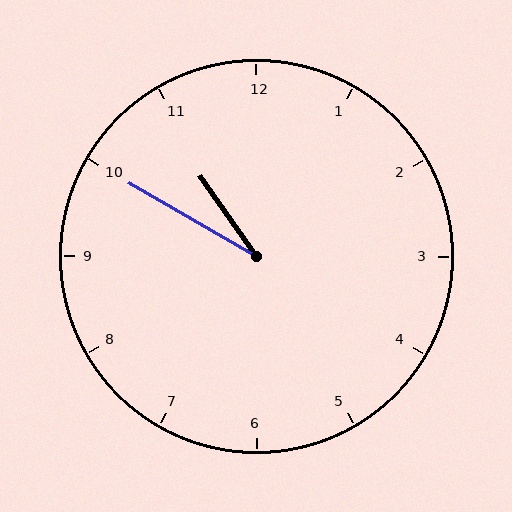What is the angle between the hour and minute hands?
Approximately 25 degrees.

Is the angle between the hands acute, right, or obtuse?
It is acute.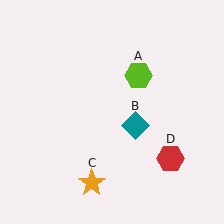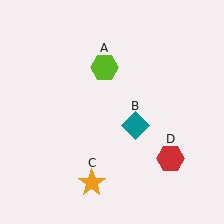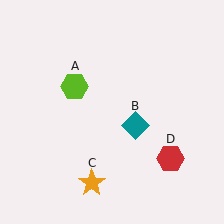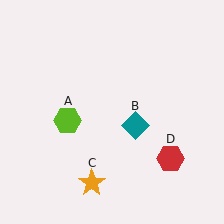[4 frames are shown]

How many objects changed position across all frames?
1 object changed position: lime hexagon (object A).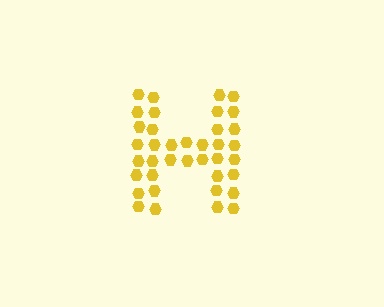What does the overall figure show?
The overall figure shows the letter H.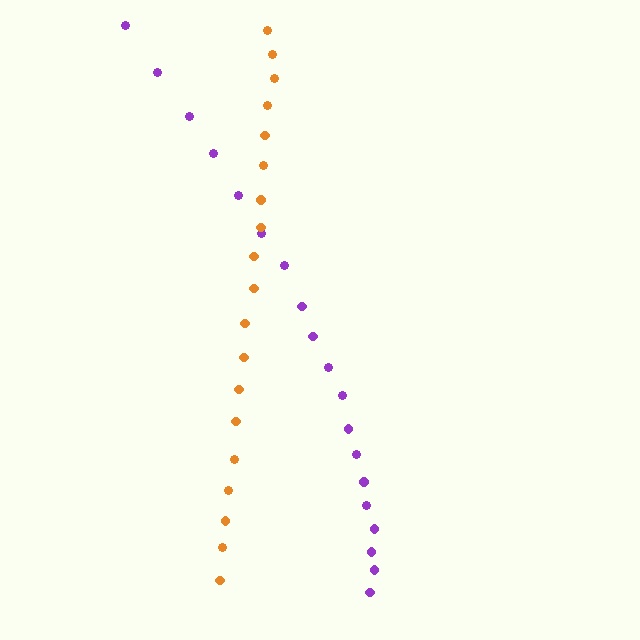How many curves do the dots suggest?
There are 2 distinct paths.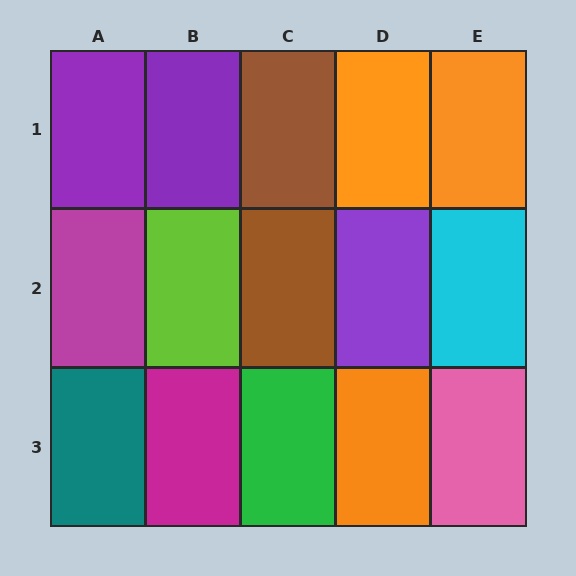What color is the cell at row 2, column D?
Purple.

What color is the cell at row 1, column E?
Orange.